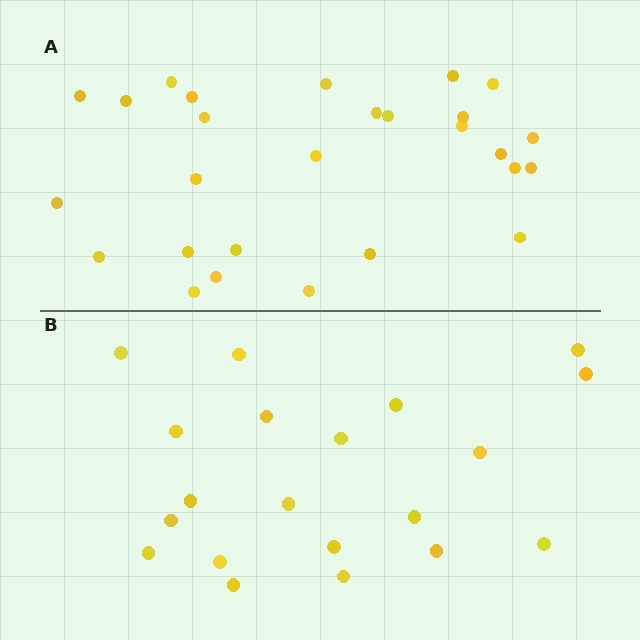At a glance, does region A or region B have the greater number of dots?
Region A (the top region) has more dots.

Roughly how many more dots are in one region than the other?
Region A has roughly 8 or so more dots than region B.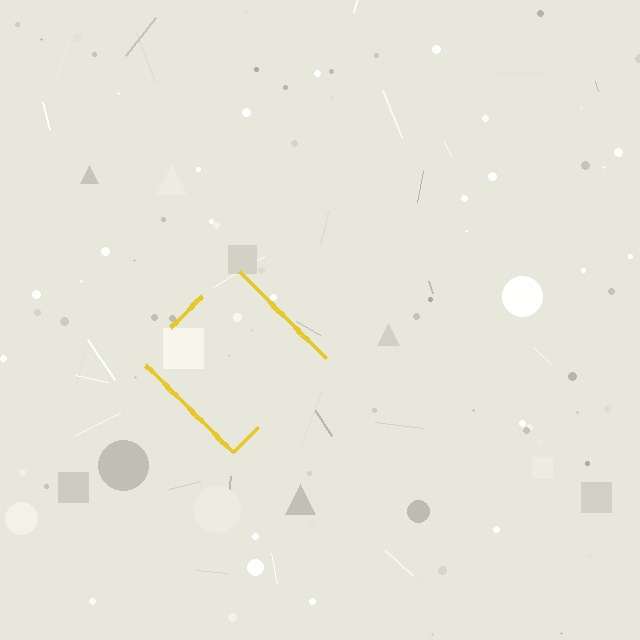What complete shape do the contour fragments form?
The contour fragments form a diamond.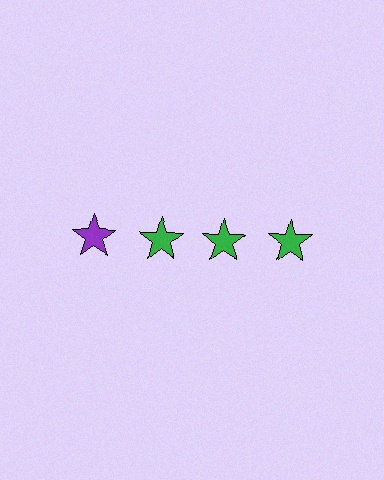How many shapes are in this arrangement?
There are 4 shapes arranged in a grid pattern.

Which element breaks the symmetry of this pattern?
The purple star in the top row, leftmost column breaks the symmetry. All other shapes are green stars.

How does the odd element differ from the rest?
It has a different color: purple instead of green.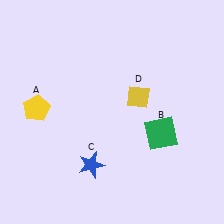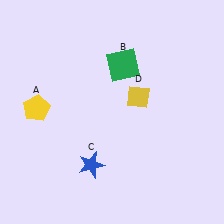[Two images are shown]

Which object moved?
The green square (B) moved up.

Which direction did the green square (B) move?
The green square (B) moved up.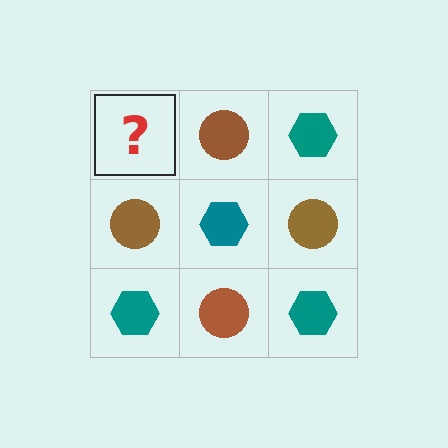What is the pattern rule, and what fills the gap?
The rule is that it alternates teal hexagon and brown circle in a checkerboard pattern. The gap should be filled with a teal hexagon.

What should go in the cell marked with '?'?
The missing cell should contain a teal hexagon.